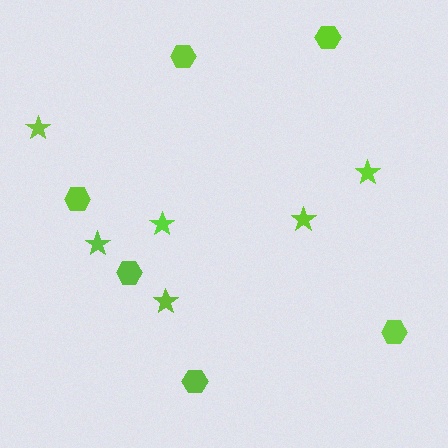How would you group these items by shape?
There are 2 groups: one group of stars (6) and one group of hexagons (6).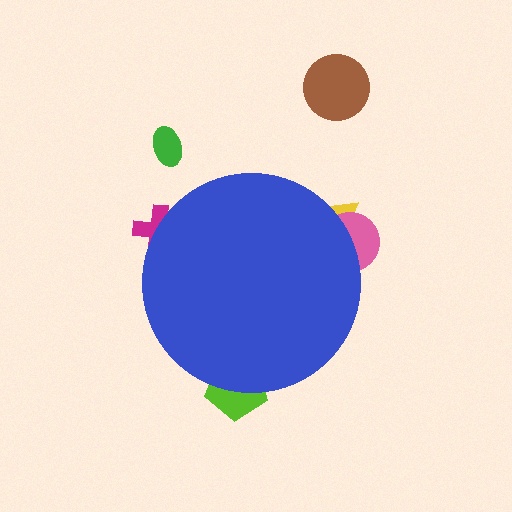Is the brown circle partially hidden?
No, the brown circle is fully visible.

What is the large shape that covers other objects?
A blue circle.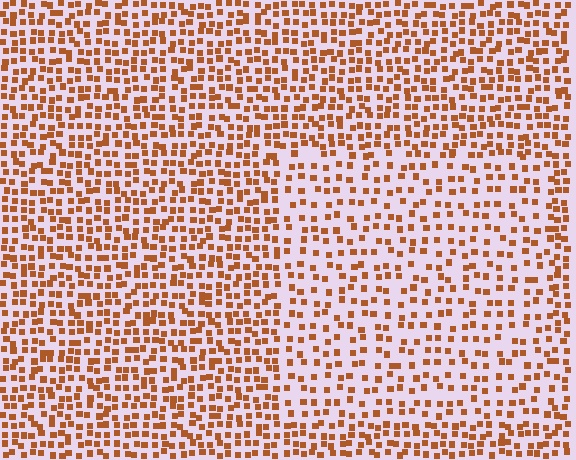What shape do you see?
I see a rectangle.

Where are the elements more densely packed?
The elements are more densely packed outside the rectangle boundary.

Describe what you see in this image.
The image contains small brown elements arranged at two different densities. A rectangle-shaped region is visible where the elements are less densely packed than the surrounding area.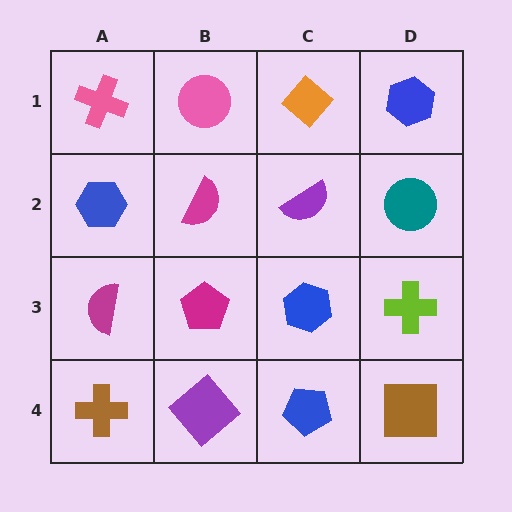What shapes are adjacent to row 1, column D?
A teal circle (row 2, column D), an orange diamond (row 1, column C).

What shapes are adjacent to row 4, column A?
A magenta semicircle (row 3, column A), a purple diamond (row 4, column B).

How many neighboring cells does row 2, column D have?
3.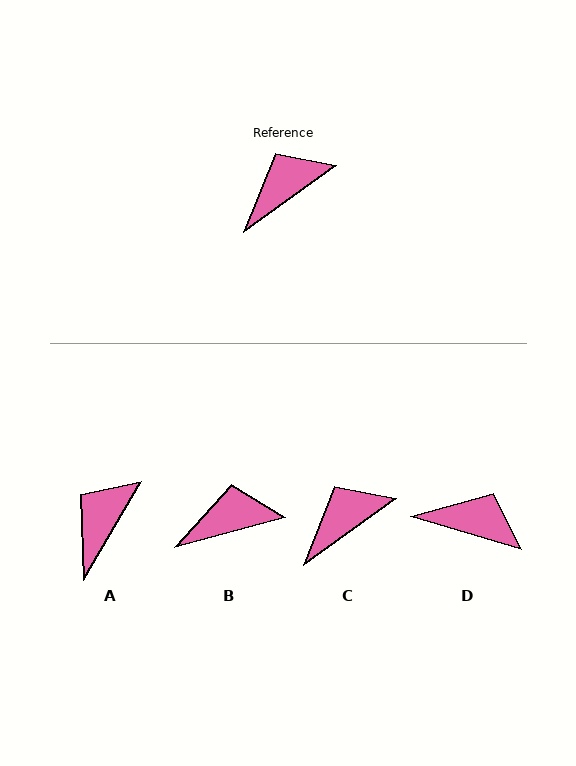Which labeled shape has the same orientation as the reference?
C.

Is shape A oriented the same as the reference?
No, it is off by about 24 degrees.